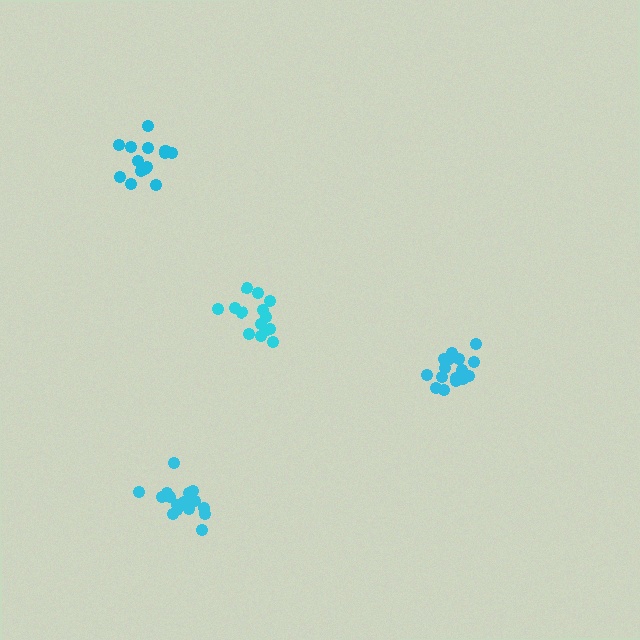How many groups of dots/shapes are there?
There are 4 groups.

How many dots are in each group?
Group 1: 17 dots, Group 2: 15 dots, Group 3: 14 dots, Group 4: 19 dots (65 total).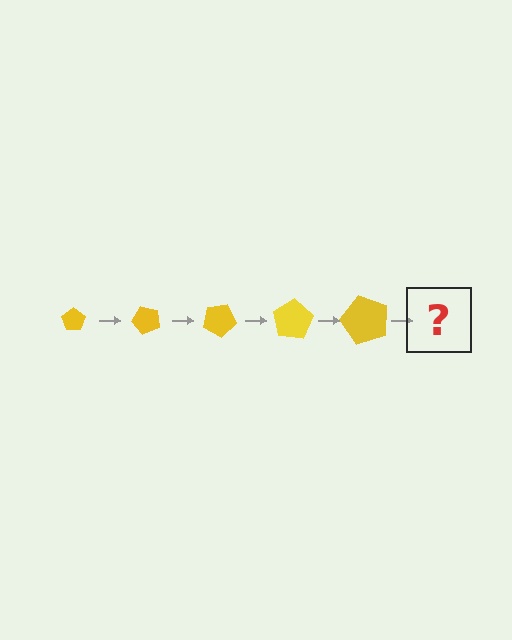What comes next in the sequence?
The next element should be a pentagon, larger than the previous one and rotated 250 degrees from the start.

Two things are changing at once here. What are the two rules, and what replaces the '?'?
The two rules are that the pentagon grows larger each step and it rotates 50 degrees each step. The '?' should be a pentagon, larger than the previous one and rotated 250 degrees from the start.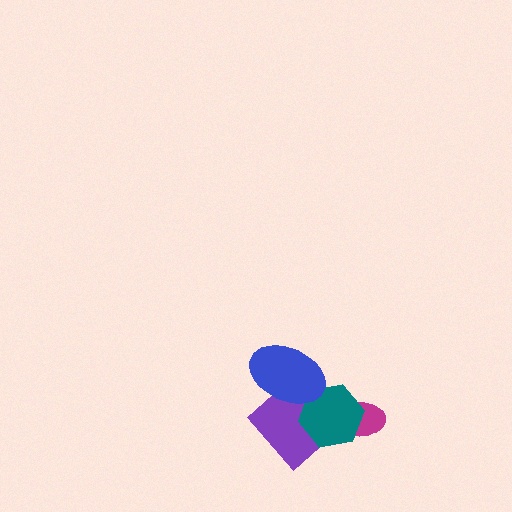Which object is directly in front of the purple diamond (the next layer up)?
The teal hexagon is directly in front of the purple diamond.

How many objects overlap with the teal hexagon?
3 objects overlap with the teal hexagon.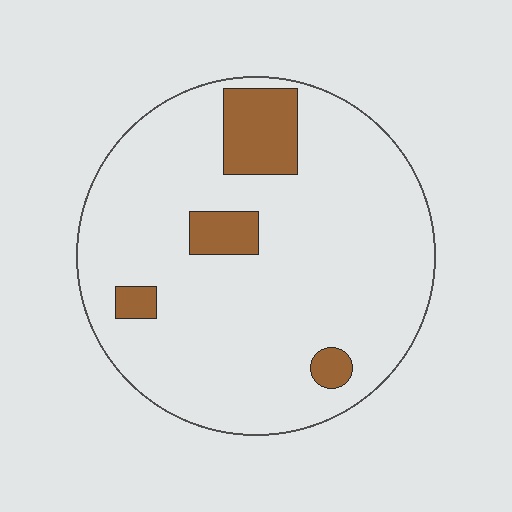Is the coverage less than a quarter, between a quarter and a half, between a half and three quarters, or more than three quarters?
Less than a quarter.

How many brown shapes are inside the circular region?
4.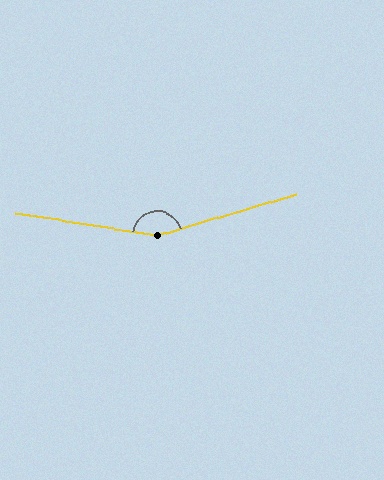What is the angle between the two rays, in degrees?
Approximately 154 degrees.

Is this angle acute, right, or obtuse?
It is obtuse.